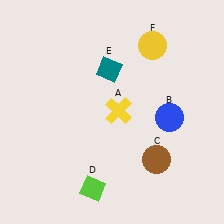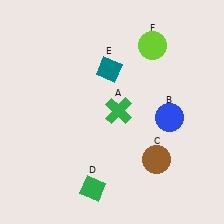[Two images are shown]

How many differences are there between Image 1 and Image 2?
There are 3 differences between the two images.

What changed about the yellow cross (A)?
In Image 1, A is yellow. In Image 2, it changed to green.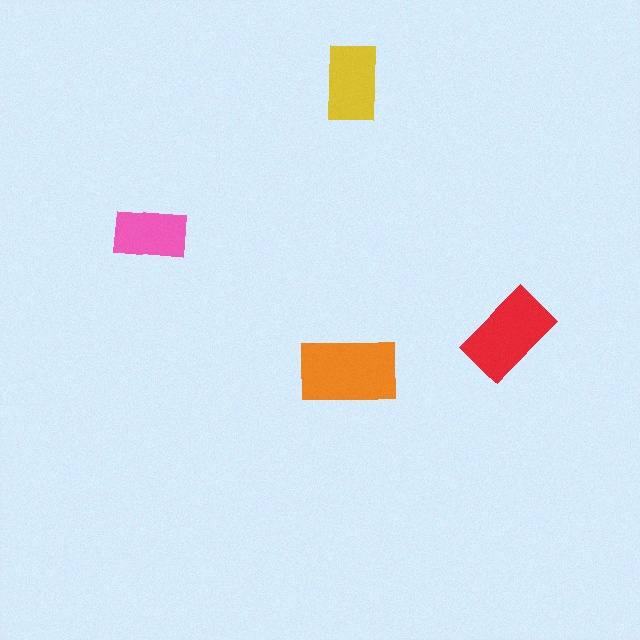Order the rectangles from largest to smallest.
the orange one, the red one, the yellow one, the pink one.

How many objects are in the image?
There are 4 objects in the image.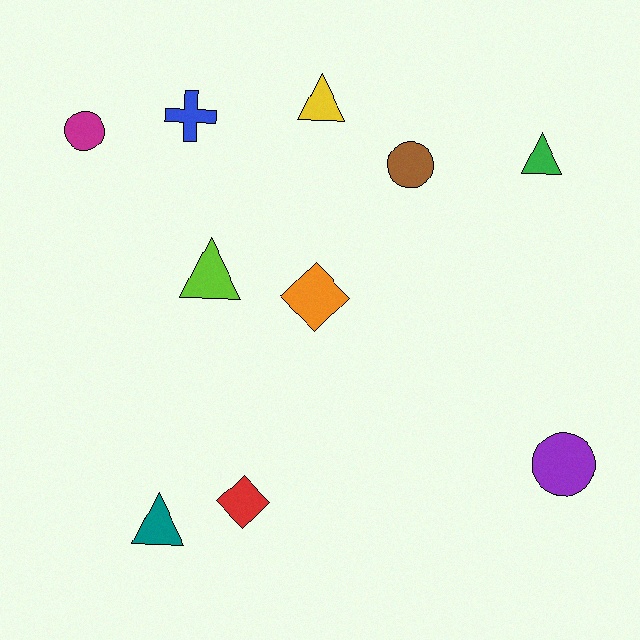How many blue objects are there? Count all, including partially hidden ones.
There is 1 blue object.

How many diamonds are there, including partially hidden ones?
There are 2 diamonds.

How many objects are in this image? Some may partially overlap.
There are 10 objects.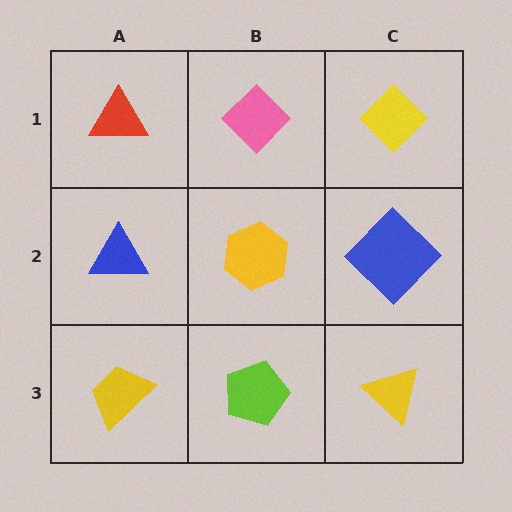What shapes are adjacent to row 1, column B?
A yellow hexagon (row 2, column B), a red triangle (row 1, column A), a yellow diamond (row 1, column C).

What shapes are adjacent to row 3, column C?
A blue diamond (row 2, column C), a lime pentagon (row 3, column B).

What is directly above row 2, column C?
A yellow diamond.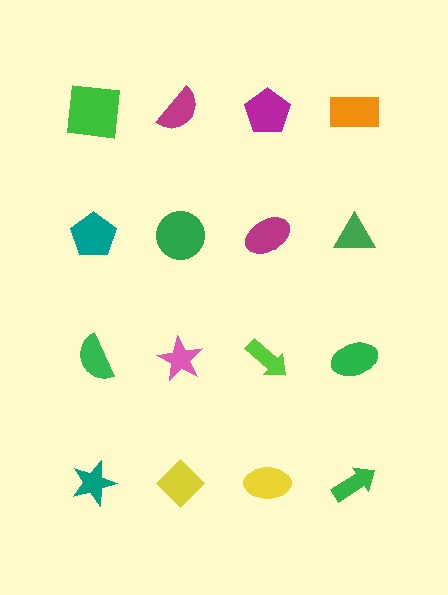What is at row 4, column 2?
A yellow diamond.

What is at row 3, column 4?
A green ellipse.